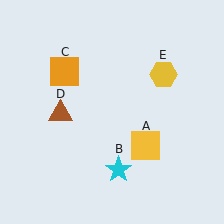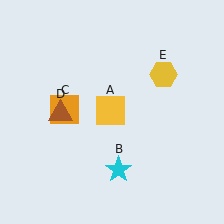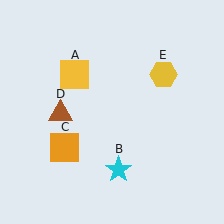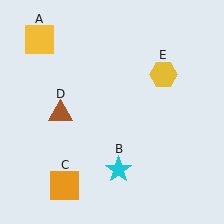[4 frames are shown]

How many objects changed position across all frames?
2 objects changed position: yellow square (object A), orange square (object C).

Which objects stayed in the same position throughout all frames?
Cyan star (object B) and brown triangle (object D) and yellow hexagon (object E) remained stationary.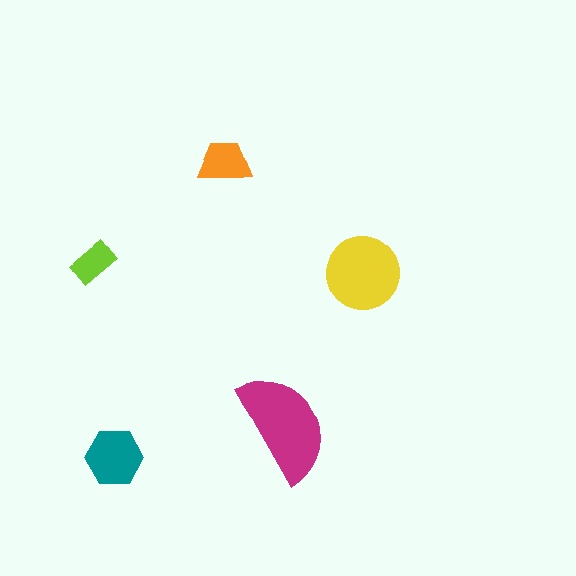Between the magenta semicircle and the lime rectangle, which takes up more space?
The magenta semicircle.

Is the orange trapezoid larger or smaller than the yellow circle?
Smaller.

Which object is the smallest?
The lime rectangle.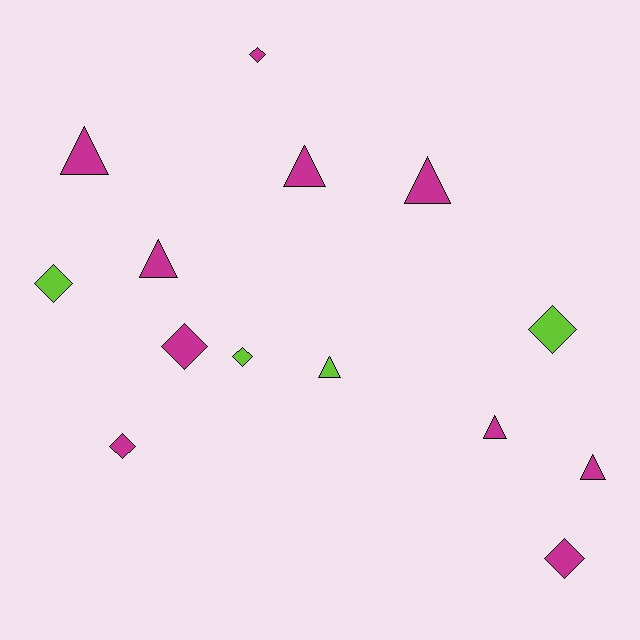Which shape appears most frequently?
Triangle, with 7 objects.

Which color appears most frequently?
Magenta, with 10 objects.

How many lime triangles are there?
There is 1 lime triangle.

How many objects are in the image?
There are 14 objects.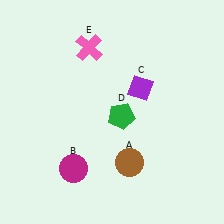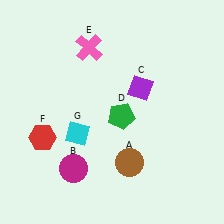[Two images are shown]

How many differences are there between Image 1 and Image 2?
There are 2 differences between the two images.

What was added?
A red hexagon (F), a cyan diamond (G) were added in Image 2.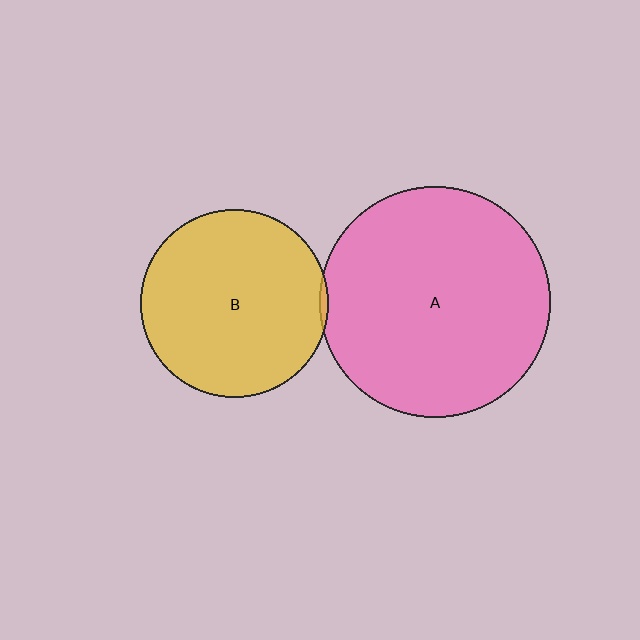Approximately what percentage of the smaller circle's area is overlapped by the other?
Approximately 5%.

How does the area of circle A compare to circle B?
Approximately 1.5 times.